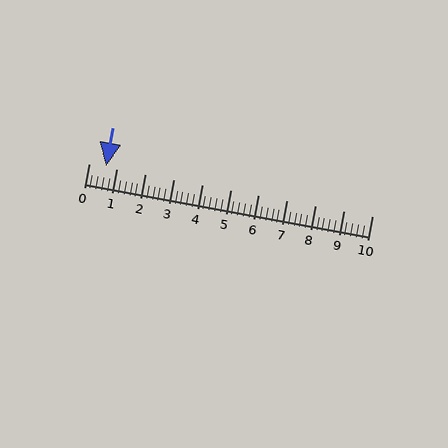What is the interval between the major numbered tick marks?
The major tick marks are spaced 1 units apart.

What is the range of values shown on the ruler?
The ruler shows values from 0 to 10.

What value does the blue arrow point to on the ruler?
The blue arrow points to approximately 0.6.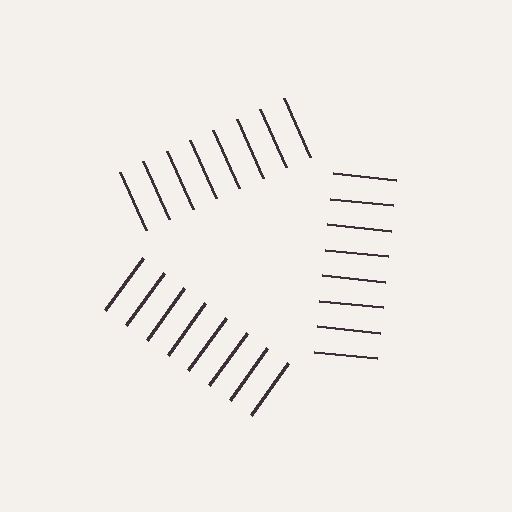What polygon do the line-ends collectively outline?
An illusory triangle — the line segments terminate on its edges but no continuous stroke is drawn.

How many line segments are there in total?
24 — 8 along each of the 3 edges.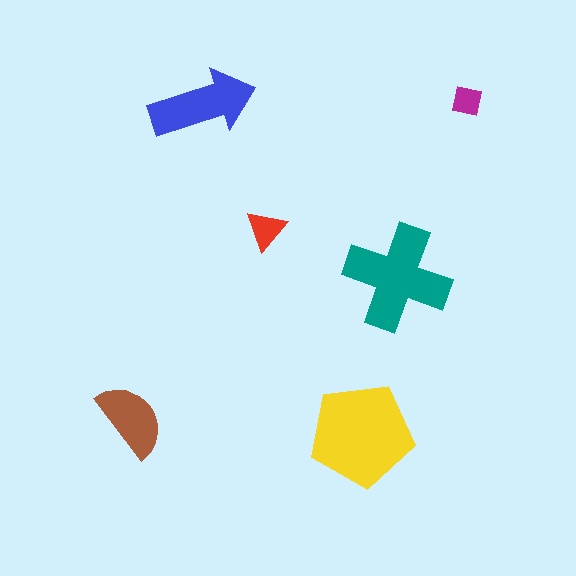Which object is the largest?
The yellow pentagon.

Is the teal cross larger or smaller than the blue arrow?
Larger.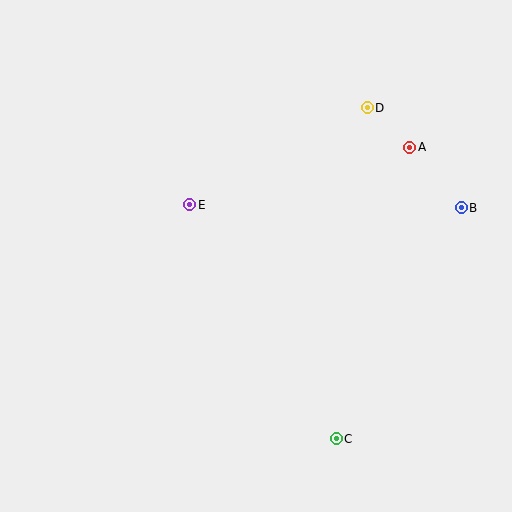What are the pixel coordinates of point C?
Point C is at (336, 439).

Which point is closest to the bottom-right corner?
Point C is closest to the bottom-right corner.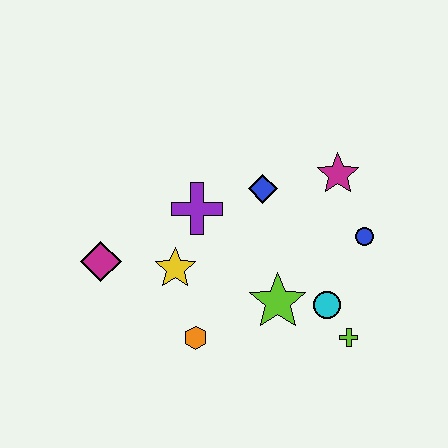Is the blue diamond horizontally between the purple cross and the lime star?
Yes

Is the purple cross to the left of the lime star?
Yes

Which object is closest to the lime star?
The cyan circle is closest to the lime star.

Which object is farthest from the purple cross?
The lime cross is farthest from the purple cross.